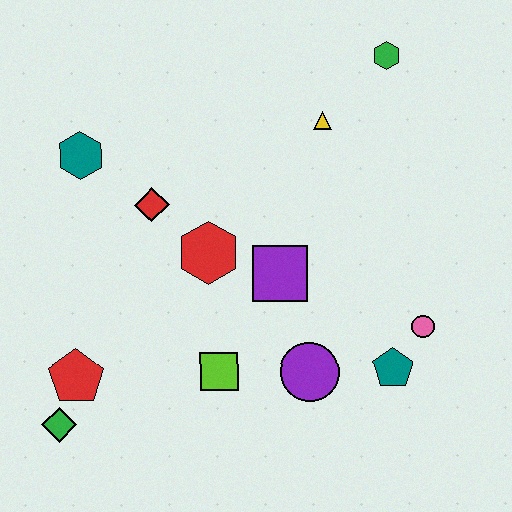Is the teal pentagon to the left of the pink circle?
Yes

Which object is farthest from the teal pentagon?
The teal hexagon is farthest from the teal pentagon.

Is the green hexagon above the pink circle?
Yes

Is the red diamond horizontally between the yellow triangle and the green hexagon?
No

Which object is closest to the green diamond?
The red pentagon is closest to the green diamond.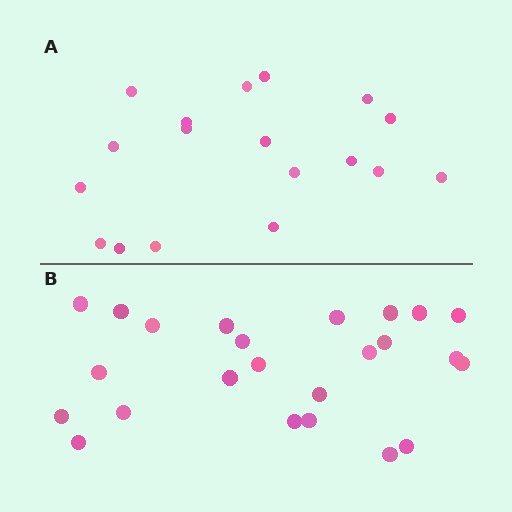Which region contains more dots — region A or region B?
Region B (the bottom region) has more dots.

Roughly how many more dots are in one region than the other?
Region B has about 6 more dots than region A.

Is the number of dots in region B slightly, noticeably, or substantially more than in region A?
Region B has noticeably more, but not dramatically so. The ratio is roughly 1.3 to 1.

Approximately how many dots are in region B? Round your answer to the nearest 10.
About 20 dots. (The exact count is 24, which rounds to 20.)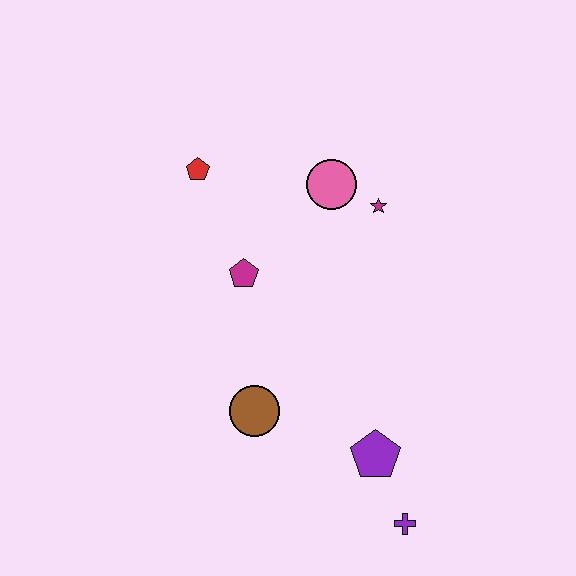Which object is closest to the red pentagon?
The magenta pentagon is closest to the red pentagon.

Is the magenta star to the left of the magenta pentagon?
No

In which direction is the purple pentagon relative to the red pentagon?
The purple pentagon is below the red pentagon.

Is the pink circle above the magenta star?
Yes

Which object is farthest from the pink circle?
The purple cross is farthest from the pink circle.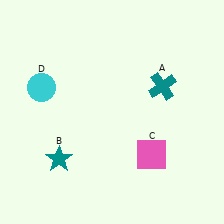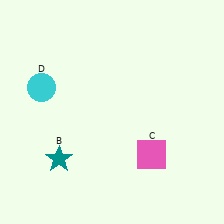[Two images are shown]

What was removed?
The teal cross (A) was removed in Image 2.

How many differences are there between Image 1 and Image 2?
There is 1 difference between the two images.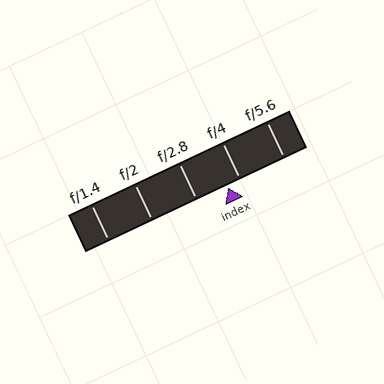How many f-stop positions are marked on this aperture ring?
There are 5 f-stop positions marked.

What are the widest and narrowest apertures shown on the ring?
The widest aperture shown is f/1.4 and the narrowest is f/5.6.